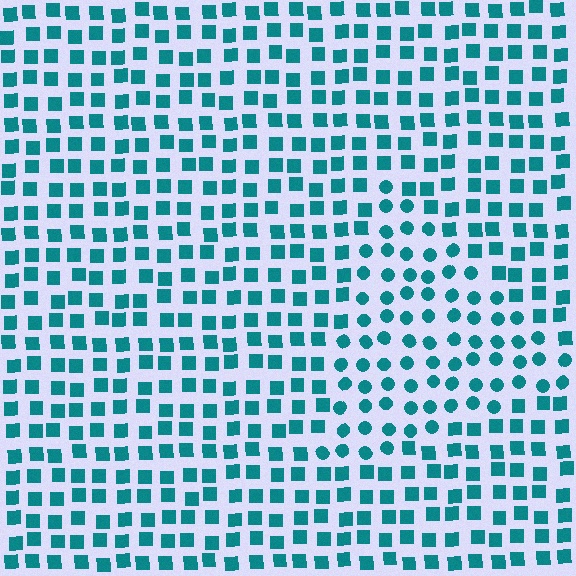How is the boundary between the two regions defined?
The boundary is defined by a change in element shape: circles inside vs. squares outside. All elements share the same color and spacing.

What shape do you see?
I see a triangle.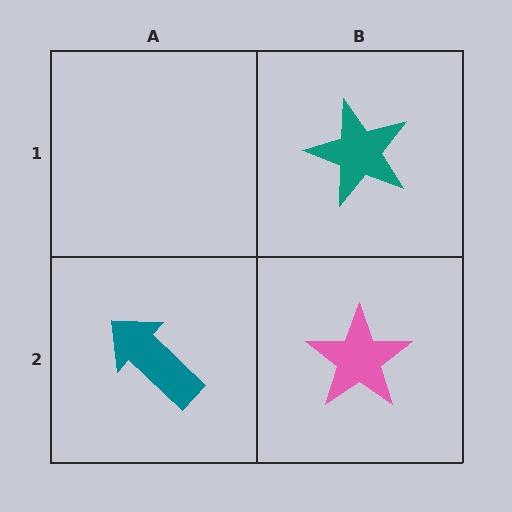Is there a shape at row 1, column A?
No, that cell is empty.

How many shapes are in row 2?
2 shapes.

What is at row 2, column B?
A pink star.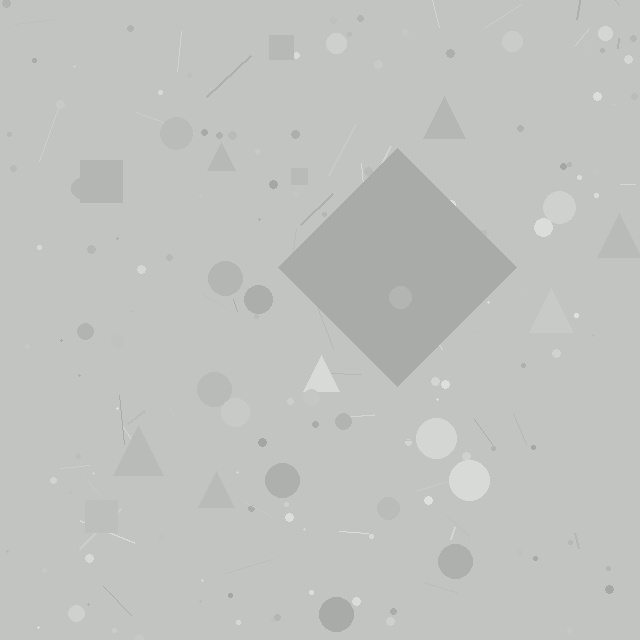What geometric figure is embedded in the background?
A diamond is embedded in the background.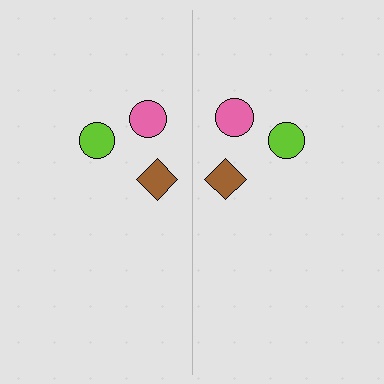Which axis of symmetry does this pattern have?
The pattern has a vertical axis of symmetry running through the center of the image.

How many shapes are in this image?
There are 6 shapes in this image.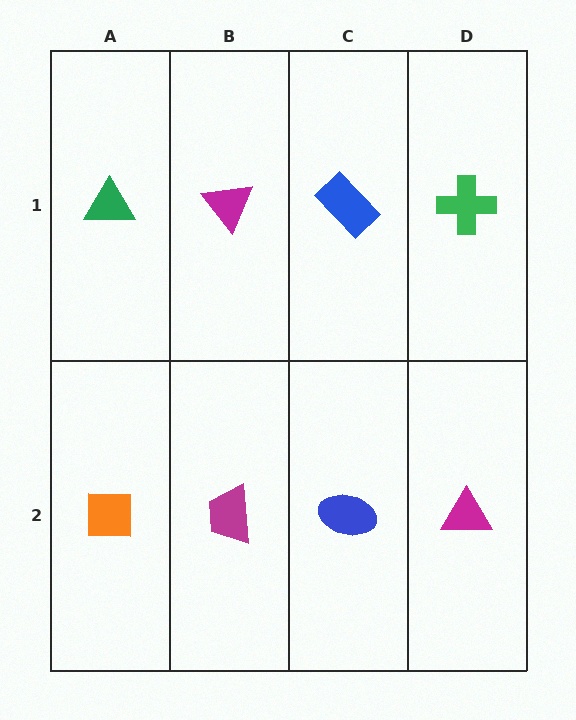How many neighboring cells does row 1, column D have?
2.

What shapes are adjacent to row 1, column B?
A magenta trapezoid (row 2, column B), a green triangle (row 1, column A), a blue rectangle (row 1, column C).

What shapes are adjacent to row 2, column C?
A blue rectangle (row 1, column C), a magenta trapezoid (row 2, column B), a magenta triangle (row 2, column D).